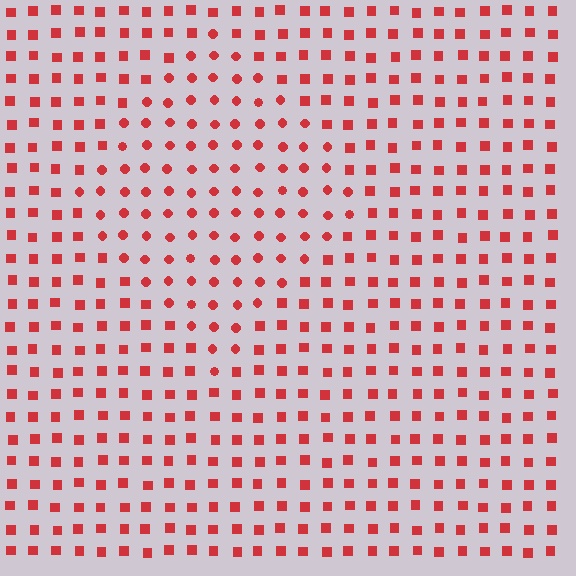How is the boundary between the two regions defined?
The boundary is defined by a change in element shape: circles inside vs. squares outside. All elements share the same color and spacing.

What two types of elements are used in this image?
The image uses circles inside the diamond region and squares outside it.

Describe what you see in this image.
The image is filled with small red elements arranged in a uniform grid. A diamond-shaped region contains circles, while the surrounding area contains squares. The boundary is defined purely by the change in element shape.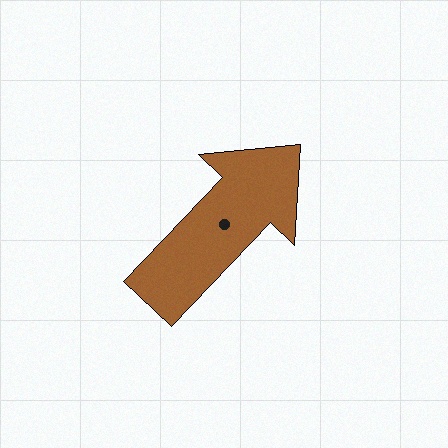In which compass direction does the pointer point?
Northeast.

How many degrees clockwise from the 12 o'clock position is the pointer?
Approximately 44 degrees.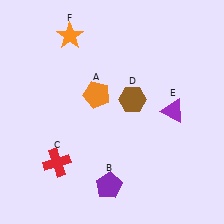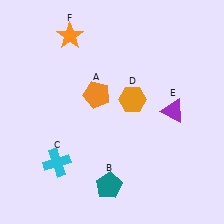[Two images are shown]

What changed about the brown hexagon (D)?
In Image 1, D is brown. In Image 2, it changed to orange.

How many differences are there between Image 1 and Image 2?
There are 3 differences between the two images.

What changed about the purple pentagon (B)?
In Image 1, B is purple. In Image 2, it changed to teal.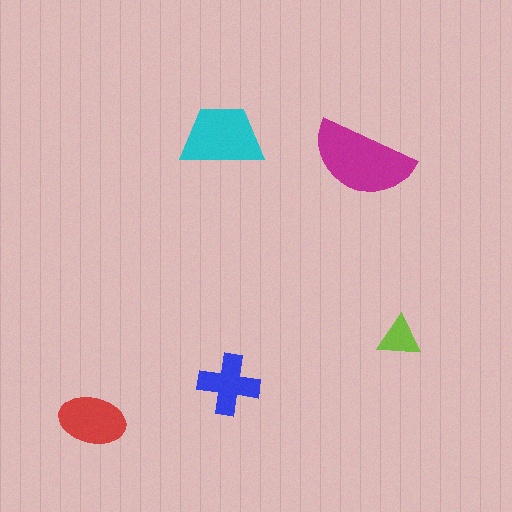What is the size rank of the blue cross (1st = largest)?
4th.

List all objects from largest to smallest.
The magenta semicircle, the cyan trapezoid, the red ellipse, the blue cross, the lime triangle.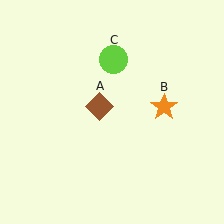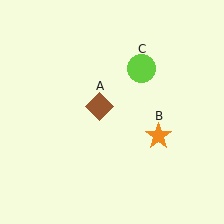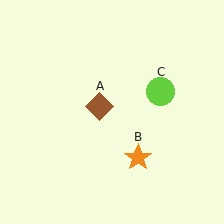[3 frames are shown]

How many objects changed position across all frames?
2 objects changed position: orange star (object B), lime circle (object C).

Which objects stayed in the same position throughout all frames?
Brown diamond (object A) remained stationary.